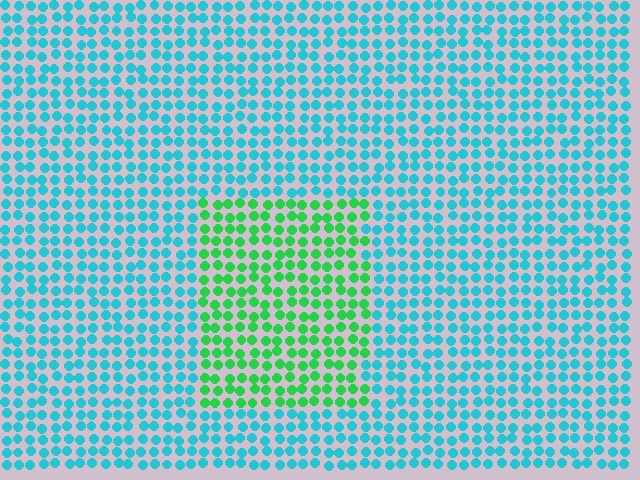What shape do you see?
I see a rectangle.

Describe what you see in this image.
The image is filled with small cyan elements in a uniform arrangement. A rectangle-shaped region is visible where the elements are tinted to a slightly different hue, forming a subtle color boundary.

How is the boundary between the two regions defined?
The boundary is defined purely by a slight shift in hue (about 52 degrees). Spacing, size, and orientation are identical on both sides.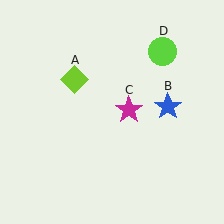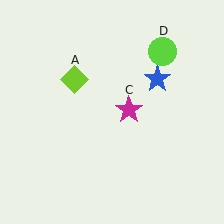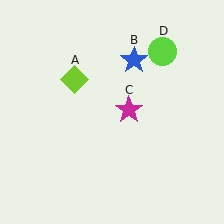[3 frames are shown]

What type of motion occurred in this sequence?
The blue star (object B) rotated counterclockwise around the center of the scene.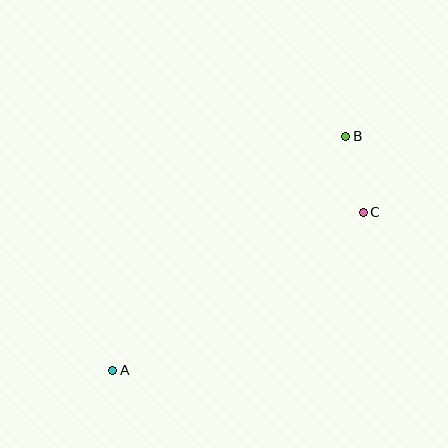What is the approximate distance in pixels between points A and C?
The distance between A and C is approximately 296 pixels.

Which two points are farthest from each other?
Points A and B are farthest from each other.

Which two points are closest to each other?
Points B and C are closest to each other.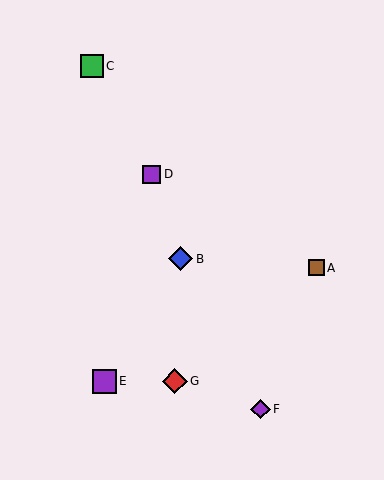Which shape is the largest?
The red diamond (labeled G) is the largest.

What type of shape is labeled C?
Shape C is a green square.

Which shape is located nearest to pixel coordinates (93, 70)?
The green square (labeled C) at (92, 66) is nearest to that location.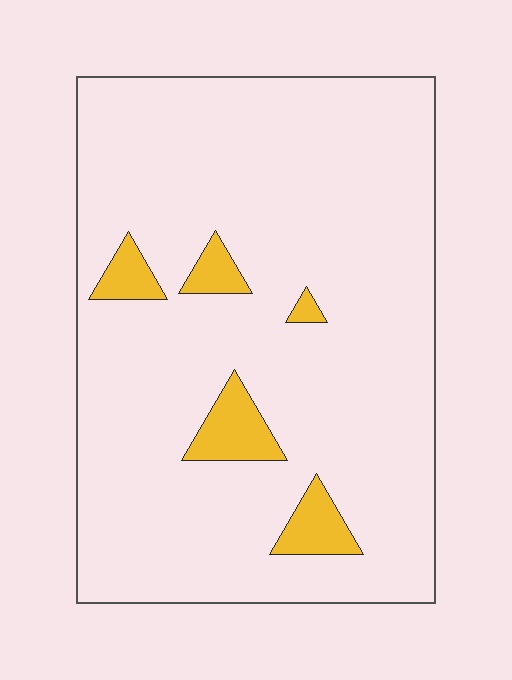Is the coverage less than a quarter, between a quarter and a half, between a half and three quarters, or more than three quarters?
Less than a quarter.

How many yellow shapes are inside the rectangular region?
5.